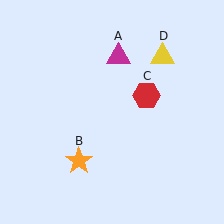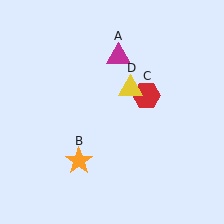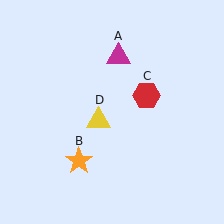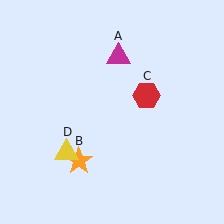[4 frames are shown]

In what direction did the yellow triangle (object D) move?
The yellow triangle (object D) moved down and to the left.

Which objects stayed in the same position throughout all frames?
Magenta triangle (object A) and orange star (object B) and red hexagon (object C) remained stationary.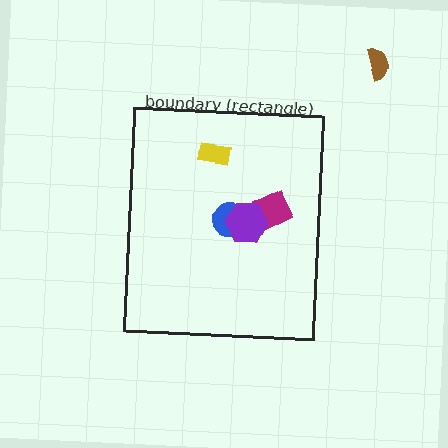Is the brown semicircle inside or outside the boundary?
Outside.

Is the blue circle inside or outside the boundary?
Inside.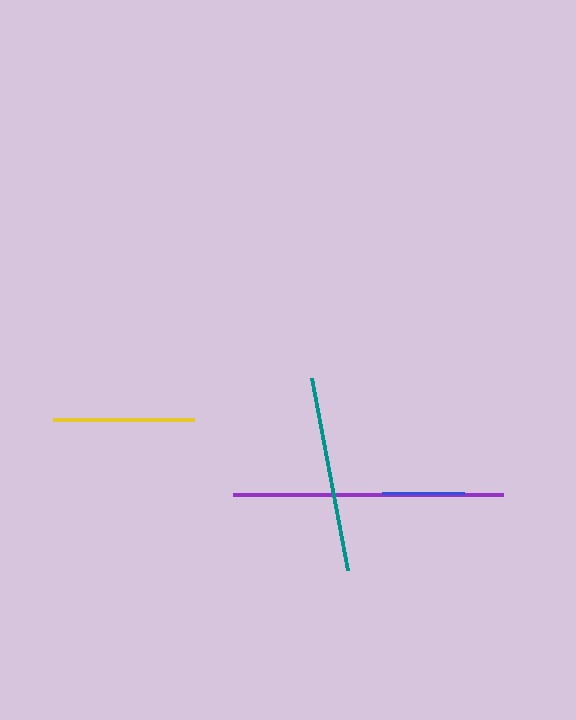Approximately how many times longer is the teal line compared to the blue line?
The teal line is approximately 2.4 times the length of the blue line.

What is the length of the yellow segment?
The yellow segment is approximately 141 pixels long.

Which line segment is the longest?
The purple line is the longest at approximately 271 pixels.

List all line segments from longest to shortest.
From longest to shortest: purple, teal, yellow, blue.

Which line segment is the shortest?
The blue line is the shortest at approximately 81 pixels.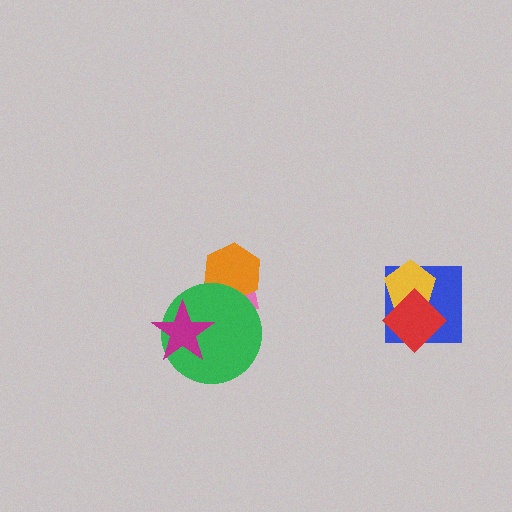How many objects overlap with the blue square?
2 objects overlap with the blue square.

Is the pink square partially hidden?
Yes, it is partially covered by another shape.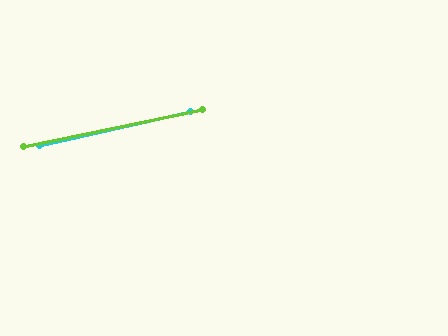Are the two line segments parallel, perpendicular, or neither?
Parallel — their directions differ by only 1.0°.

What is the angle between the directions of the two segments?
Approximately 1 degree.